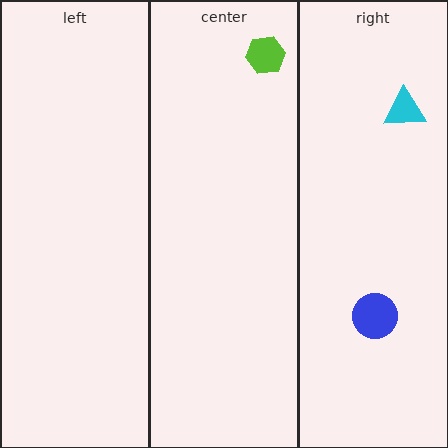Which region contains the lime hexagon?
The center region.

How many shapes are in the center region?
1.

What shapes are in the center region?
The lime hexagon.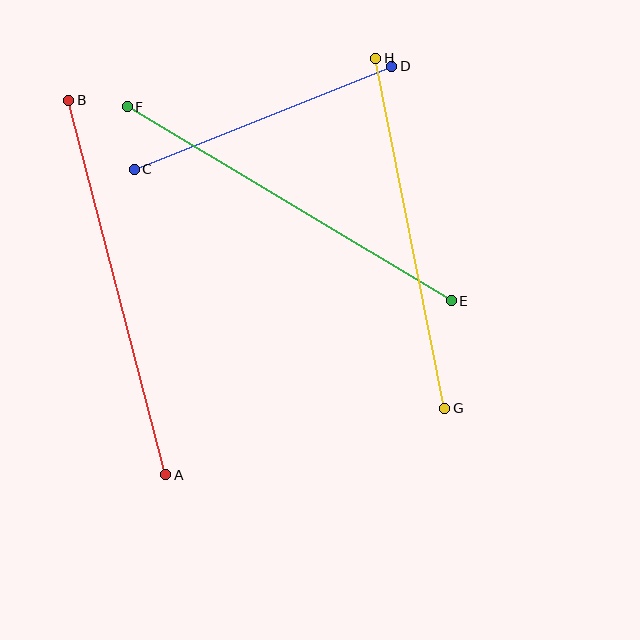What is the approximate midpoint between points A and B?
The midpoint is at approximately (117, 288) pixels.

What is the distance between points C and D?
The distance is approximately 278 pixels.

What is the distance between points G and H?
The distance is approximately 357 pixels.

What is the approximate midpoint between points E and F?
The midpoint is at approximately (289, 204) pixels.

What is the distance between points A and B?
The distance is approximately 387 pixels.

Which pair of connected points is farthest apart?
Points A and B are farthest apart.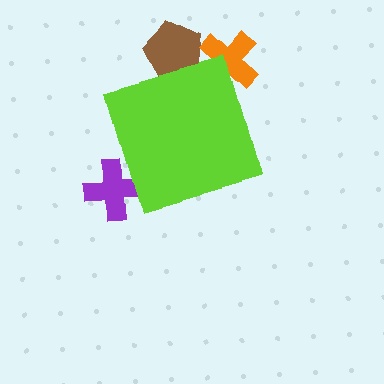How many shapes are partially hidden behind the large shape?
3 shapes are partially hidden.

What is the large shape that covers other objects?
A lime diamond.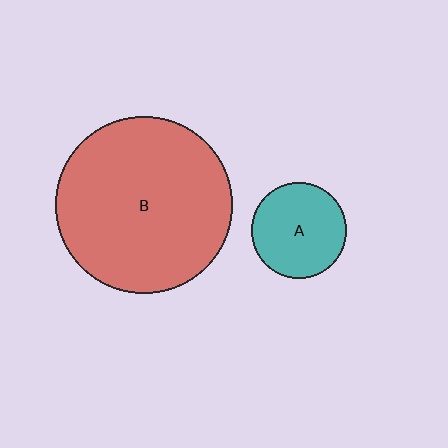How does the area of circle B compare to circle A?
Approximately 3.5 times.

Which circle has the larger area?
Circle B (red).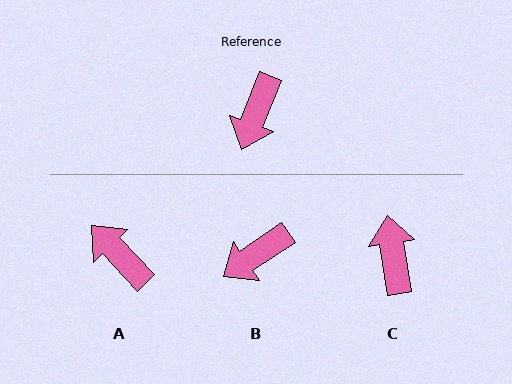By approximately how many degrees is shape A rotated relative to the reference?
Approximately 116 degrees clockwise.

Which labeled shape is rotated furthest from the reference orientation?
C, about 150 degrees away.